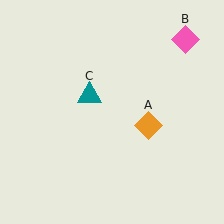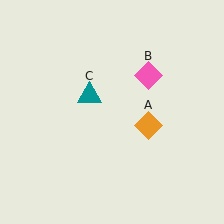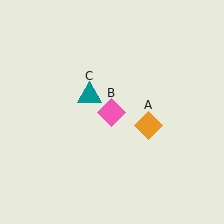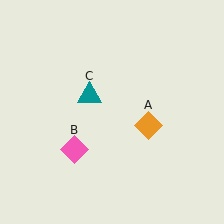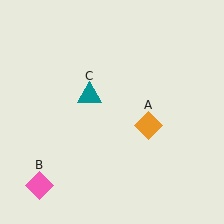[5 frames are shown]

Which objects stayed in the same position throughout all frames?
Orange diamond (object A) and teal triangle (object C) remained stationary.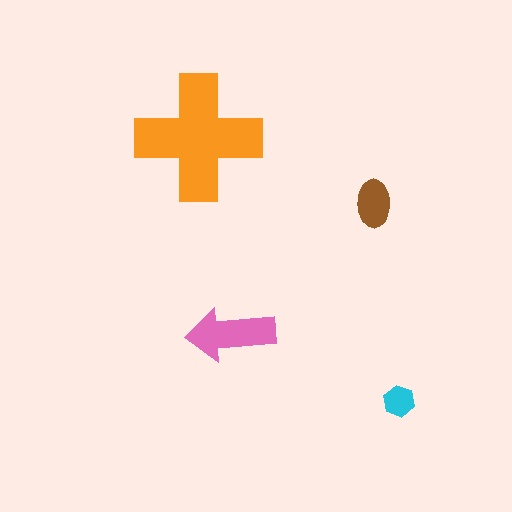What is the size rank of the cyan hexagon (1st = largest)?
4th.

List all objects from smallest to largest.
The cyan hexagon, the brown ellipse, the pink arrow, the orange cross.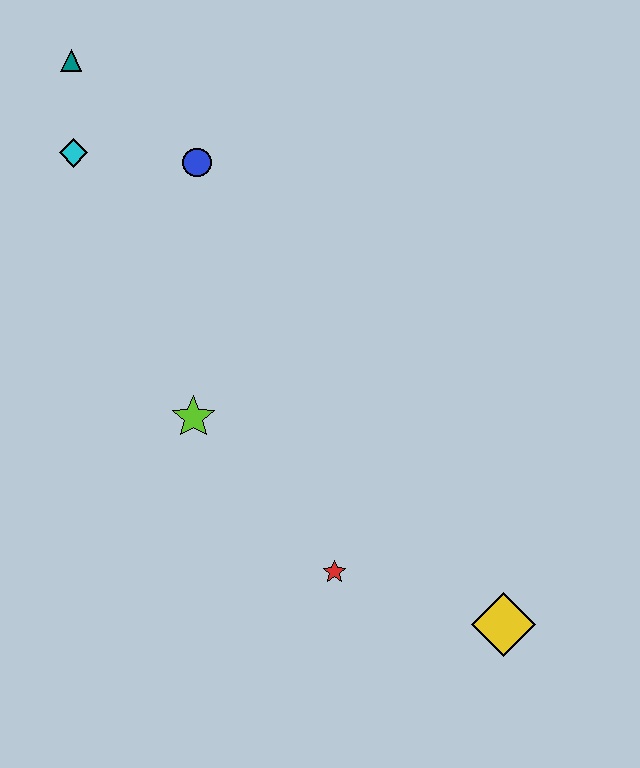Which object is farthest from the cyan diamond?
The yellow diamond is farthest from the cyan diamond.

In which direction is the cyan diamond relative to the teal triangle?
The cyan diamond is below the teal triangle.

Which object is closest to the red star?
The yellow diamond is closest to the red star.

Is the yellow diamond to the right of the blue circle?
Yes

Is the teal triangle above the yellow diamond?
Yes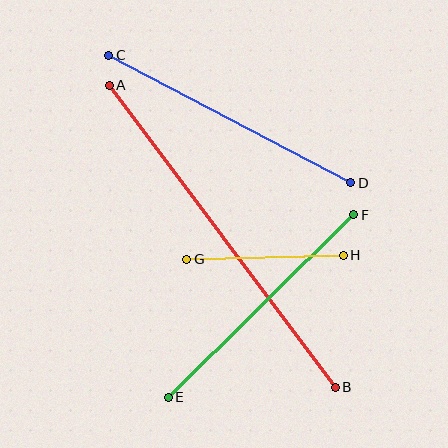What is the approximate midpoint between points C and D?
The midpoint is at approximately (230, 119) pixels.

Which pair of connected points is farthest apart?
Points A and B are farthest apart.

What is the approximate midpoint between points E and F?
The midpoint is at approximately (261, 306) pixels.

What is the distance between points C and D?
The distance is approximately 274 pixels.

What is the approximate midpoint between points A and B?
The midpoint is at approximately (222, 236) pixels.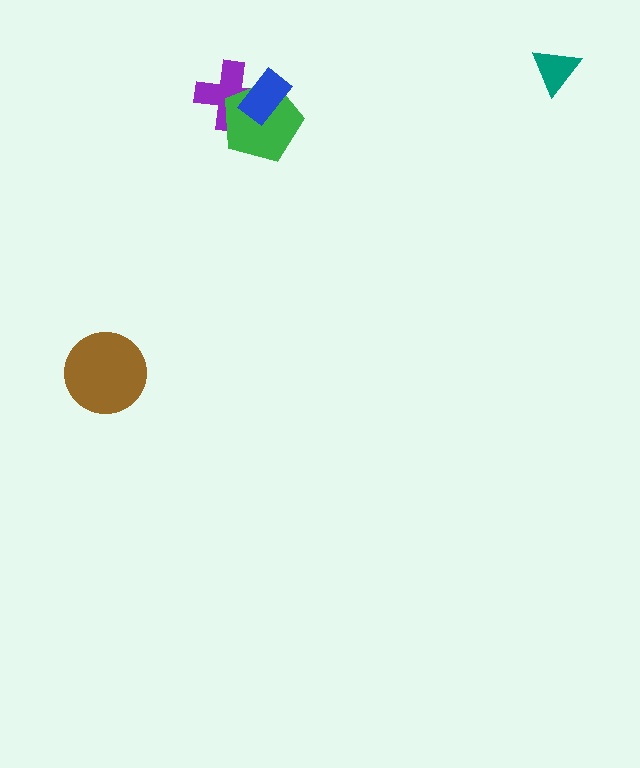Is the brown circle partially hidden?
No, no other shape covers it.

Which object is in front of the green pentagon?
The blue rectangle is in front of the green pentagon.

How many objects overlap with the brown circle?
0 objects overlap with the brown circle.